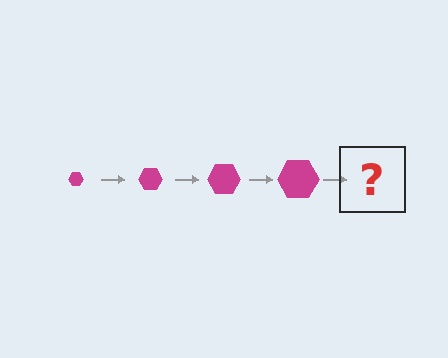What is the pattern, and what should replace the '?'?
The pattern is that the hexagon gets progressively larger each step. The '?' should be a magenta hexagon, larger than the previous one.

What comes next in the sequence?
The next element should be a magenta hexagon, larger than the previous one.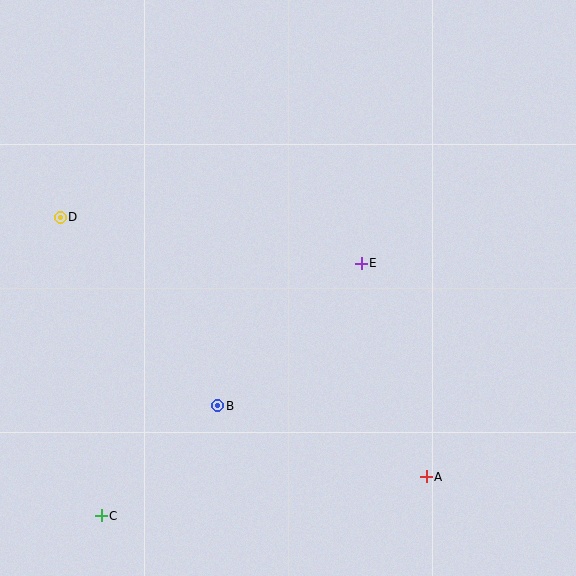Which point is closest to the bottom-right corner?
Point A is closest to the bottom-right corner.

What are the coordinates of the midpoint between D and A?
The midpoint between D and A is at (243, 347).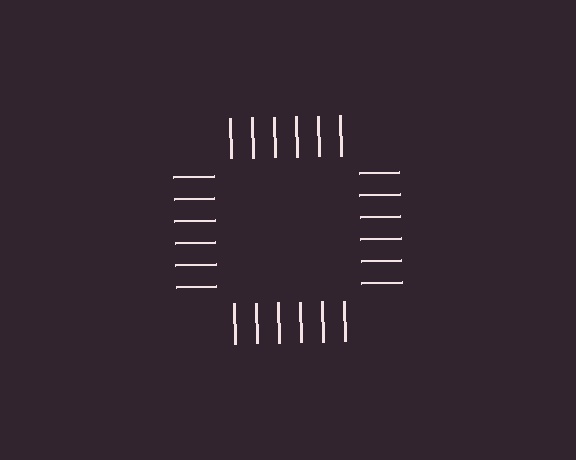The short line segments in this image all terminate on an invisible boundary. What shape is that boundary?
An illusory square — the line segments terminate on its edges but no continuous stroke is drawn.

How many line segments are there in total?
24 — 6 along each of the 4 edges.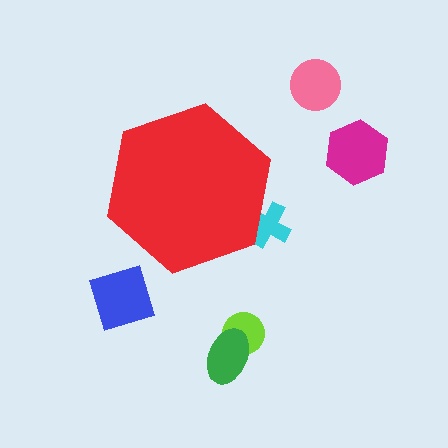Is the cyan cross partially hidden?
Yes, the cyan cross is partially hidden behind the red hexagon.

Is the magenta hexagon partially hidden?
No, the magenta hexagon is fully visible.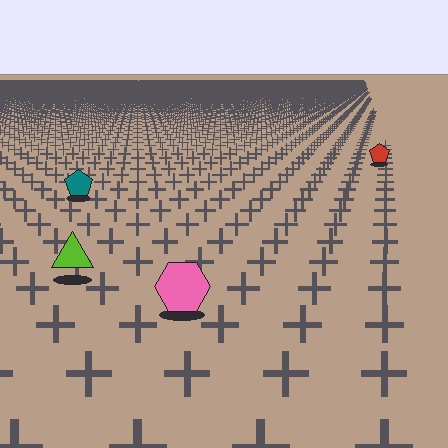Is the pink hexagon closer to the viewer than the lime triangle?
Yes. The pink hexagon is closer — you can tell from the texture gradient: the ground texture is coarser near it.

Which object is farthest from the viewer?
The red pentagon is farthest from the viewer. It appears smaller and the ground texture around it is denser.